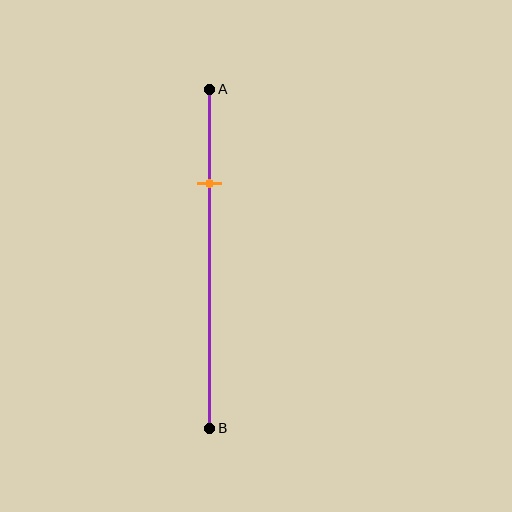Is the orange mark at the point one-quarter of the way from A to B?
Yes, the mark is approximately at the one-quarter point.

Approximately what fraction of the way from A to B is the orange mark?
The orange mark is approximately 30% of the way from A to B.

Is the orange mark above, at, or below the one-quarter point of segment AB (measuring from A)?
The orange mark is approximately at the one-quarter point of segment AB.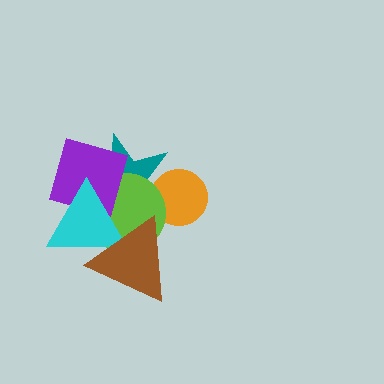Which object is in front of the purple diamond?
The cyan triangle is in front of the purple diamond.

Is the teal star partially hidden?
Yes, it is partially covered by another shape.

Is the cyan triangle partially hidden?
Yes, it is partially covered by another shape.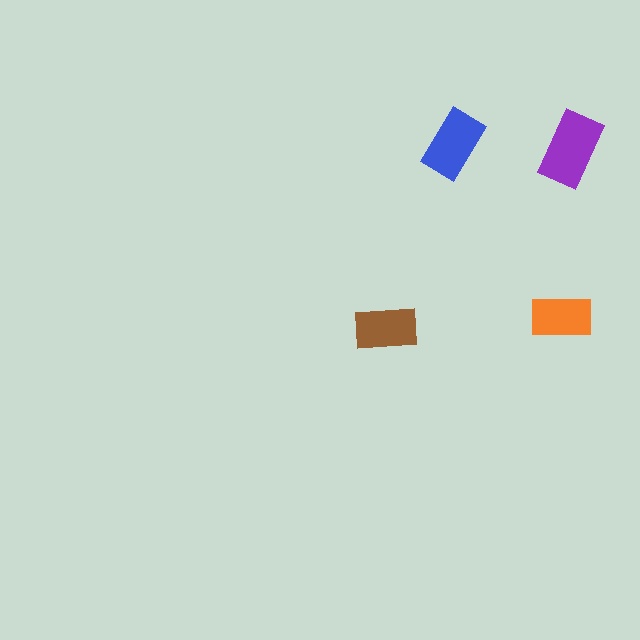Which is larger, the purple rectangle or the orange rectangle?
The purple one.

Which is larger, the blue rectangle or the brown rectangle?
The blue one.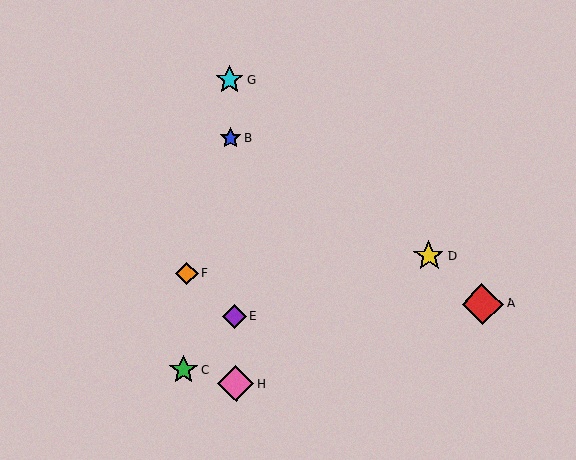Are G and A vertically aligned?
No, G is at x≈229 and A is at x≈483.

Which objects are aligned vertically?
Objects B, E, G, H are aligned vertically.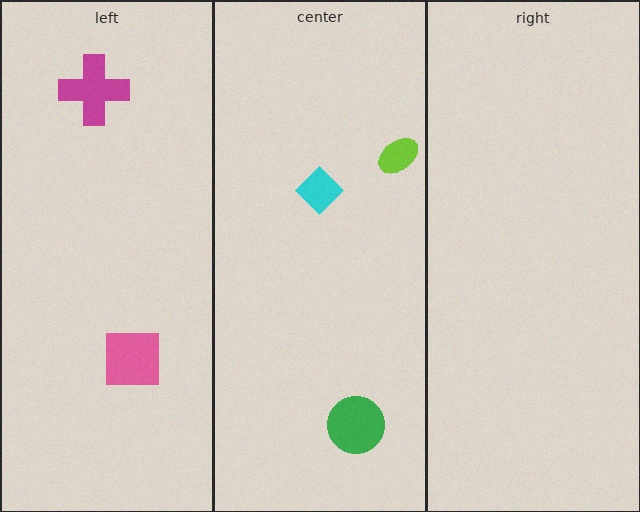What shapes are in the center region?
The green circle, the lime ellipse, the cyan diamond.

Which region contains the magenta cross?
The left region.